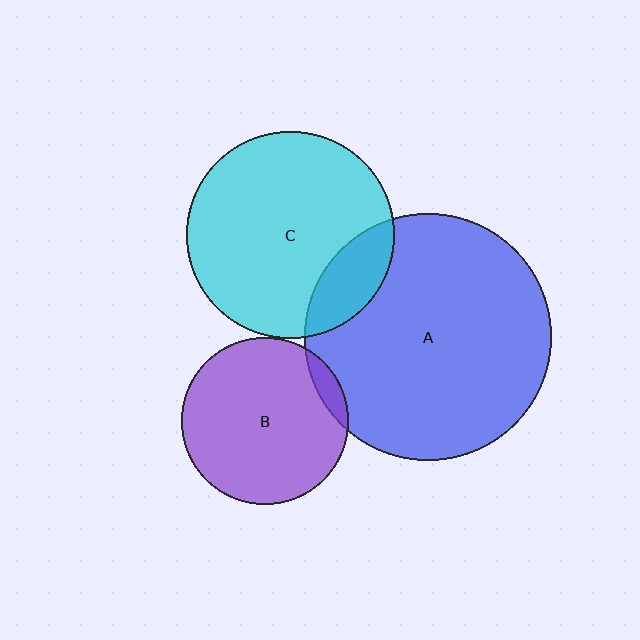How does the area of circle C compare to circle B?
Approximately 1.6 times.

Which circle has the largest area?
Circle A (blue).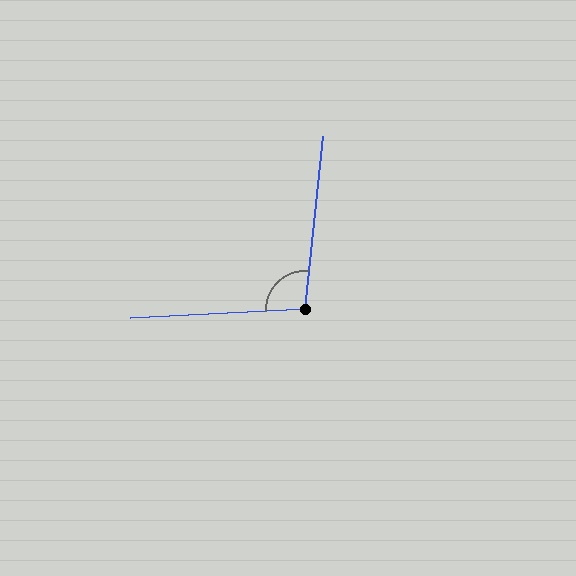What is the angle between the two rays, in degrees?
Approximately 99 degrees.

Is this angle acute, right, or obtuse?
It is obtuse.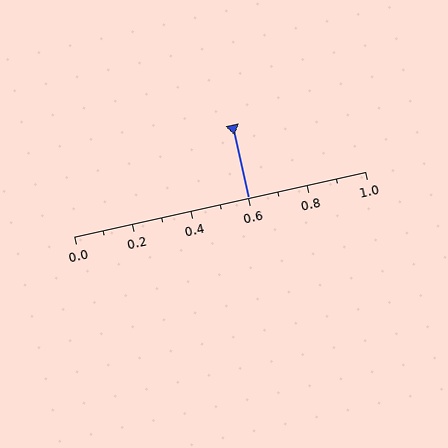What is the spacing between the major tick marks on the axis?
The major ticks are spaced 0.2 apart.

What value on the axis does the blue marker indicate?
The marker indicates approximately 0.6.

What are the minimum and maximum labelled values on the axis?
The axis runs from 0.0 to 1.0.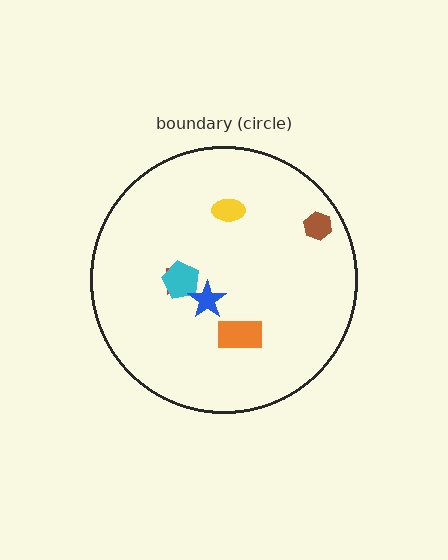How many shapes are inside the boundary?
6 inside, 0 outside.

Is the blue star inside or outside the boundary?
Inside.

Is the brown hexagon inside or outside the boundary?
Inside.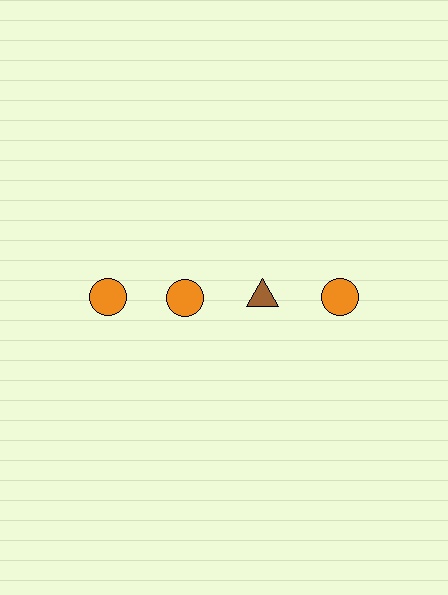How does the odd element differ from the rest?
It differs in both color (brown instead of orange) and shape (triangle instead of circle).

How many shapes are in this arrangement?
There are 4 shapes arranged in a grid pattern.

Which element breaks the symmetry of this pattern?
The brown triangle in the top row, center column breaks the symmetry. All other shapes are orange circles.